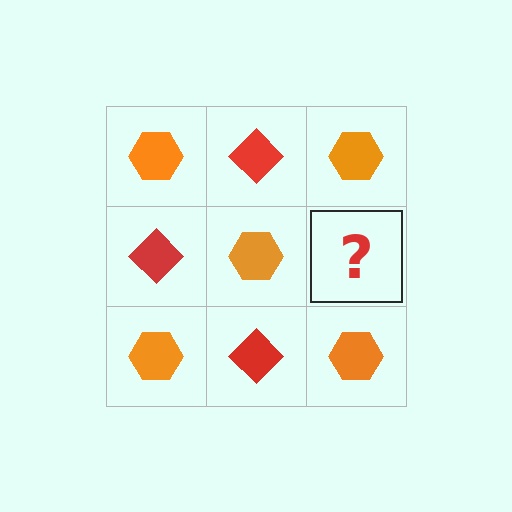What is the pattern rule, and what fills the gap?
The rule is that it alternates orange hexagon and red diamond in a checkerboard pattern. The gap should be filled with a red diamond.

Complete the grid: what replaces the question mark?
The question mark should be replaced with a red diamond.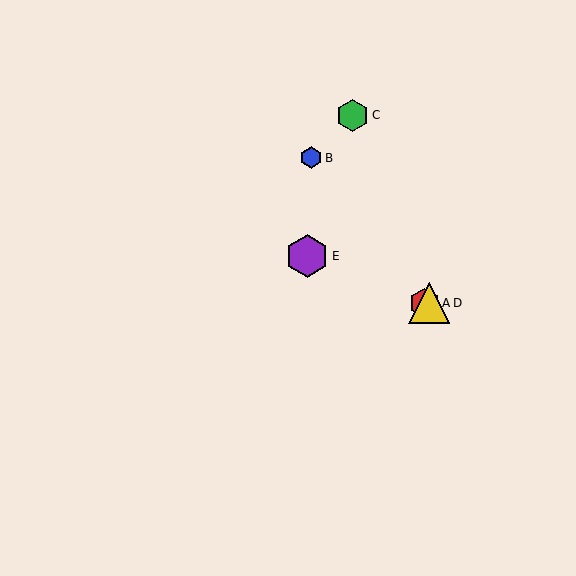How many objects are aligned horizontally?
2 objects (A, D) are aligned horizontally.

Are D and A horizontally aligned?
Yes, both are at y≈303.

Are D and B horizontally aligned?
No, D is at y≈303 and B is at y≈158.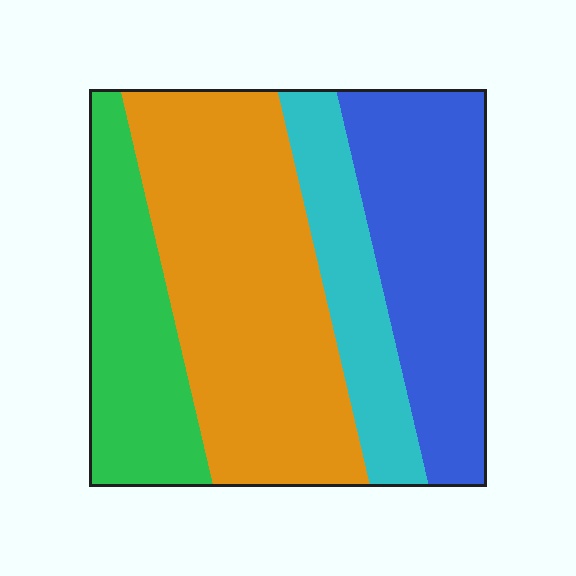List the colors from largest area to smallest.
From largest to smallest: orange, blue, green, cyan.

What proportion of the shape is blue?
Blue takes up between a sixth and a third of the shape.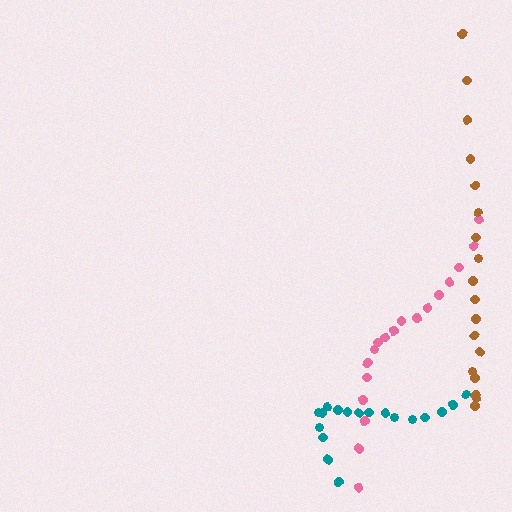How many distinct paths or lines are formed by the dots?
There are 3 distinct paths.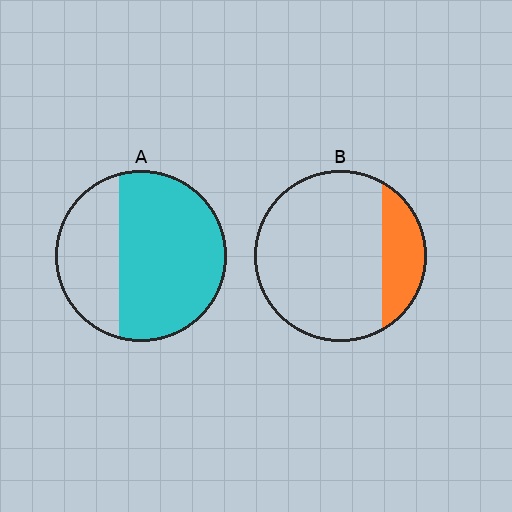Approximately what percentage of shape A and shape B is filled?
A is approximately 65% and B is approximately 20%.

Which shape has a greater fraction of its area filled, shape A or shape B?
Shape A.